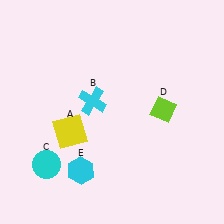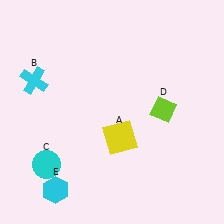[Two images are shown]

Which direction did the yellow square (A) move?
The yellow square (A) moved right.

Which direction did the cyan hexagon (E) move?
The cyan hexagon (E) moved left.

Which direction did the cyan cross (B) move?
The cyan cross (B) moved left.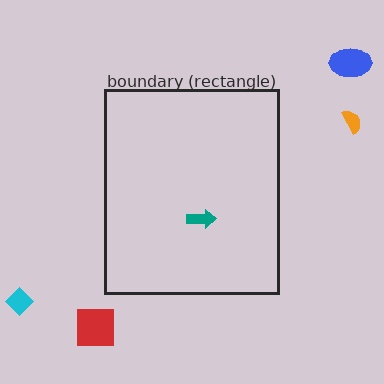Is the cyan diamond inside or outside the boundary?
Outside.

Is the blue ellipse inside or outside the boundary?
Outside.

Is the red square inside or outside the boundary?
Outside.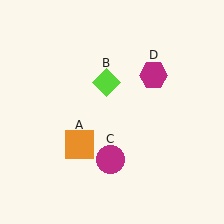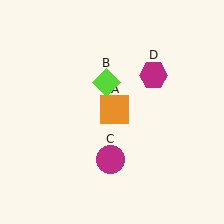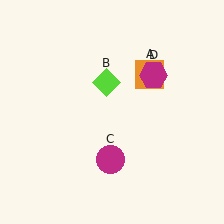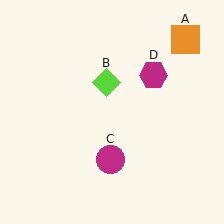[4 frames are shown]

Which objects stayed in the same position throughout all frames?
Lime diamond (object B) and magenta circle (object C) and magenta hexagon (object D) remained stationary.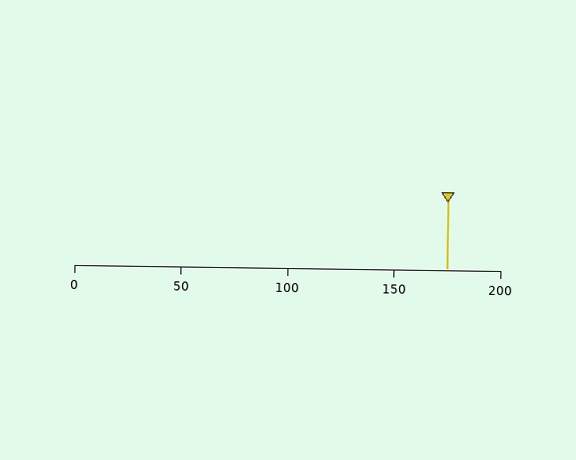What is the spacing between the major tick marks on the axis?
The major ticks are spaced 50 apart.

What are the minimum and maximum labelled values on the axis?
The axis runs from 0 to 200.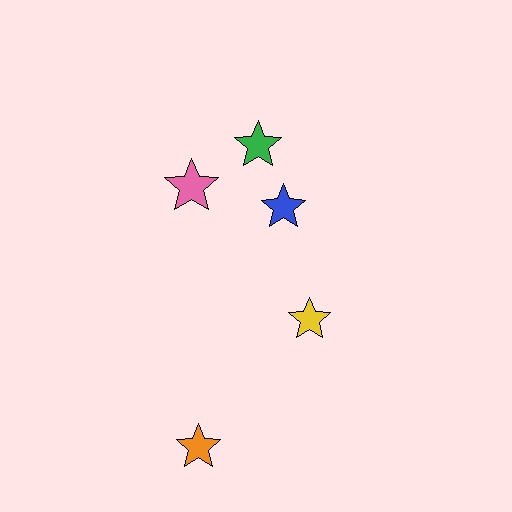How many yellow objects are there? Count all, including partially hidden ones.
There is 1 yellow object.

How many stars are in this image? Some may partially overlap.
There are 5 stars.